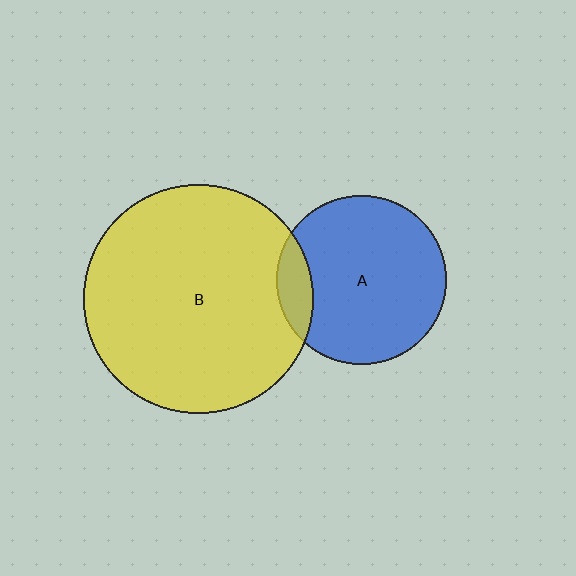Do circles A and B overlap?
Yes.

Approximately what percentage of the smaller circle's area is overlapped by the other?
Approximately 10%.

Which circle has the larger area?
Circle B (yellow).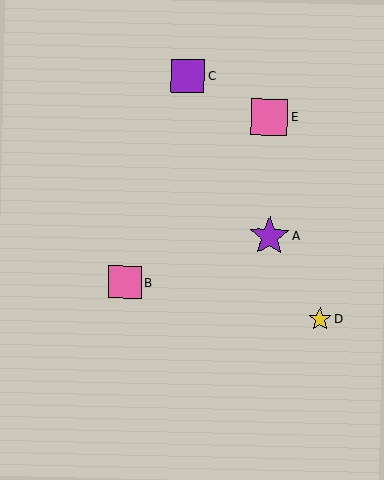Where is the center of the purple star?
The center of the purple star is at (270, 236).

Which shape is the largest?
The purple star (labeled A) is the largest.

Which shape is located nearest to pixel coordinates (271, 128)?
The pink square (labeled E) at (269, 117) is nearest to that location.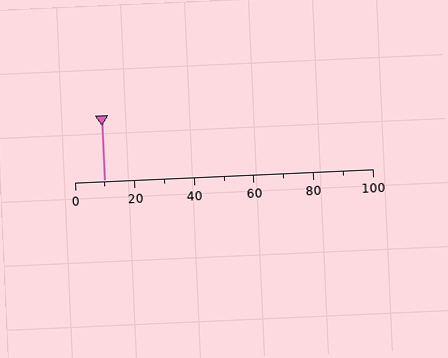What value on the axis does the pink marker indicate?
The marker indicates approximately 10.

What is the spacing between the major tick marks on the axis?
The major ticks are spaced 20 apart.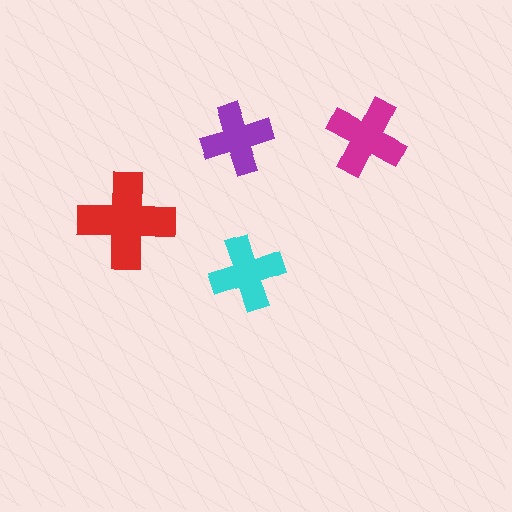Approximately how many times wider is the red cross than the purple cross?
About 1.5 times wider.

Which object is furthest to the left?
The red cross is leftmost.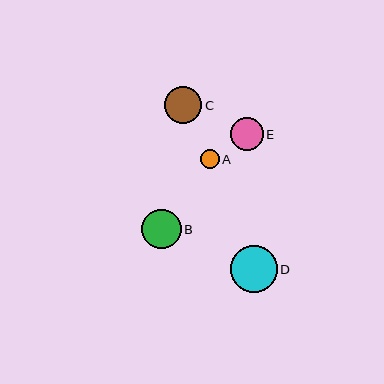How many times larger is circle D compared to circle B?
Circle D is approximately 1.2 times the size of circle B.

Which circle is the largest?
Circle D is the largest with a size of approximately 47 pixels.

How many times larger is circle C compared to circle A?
Circle C is approximately 2.1 times the size of circle A.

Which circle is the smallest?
Circle A is the smallest with a size of approximately 18 pixels.